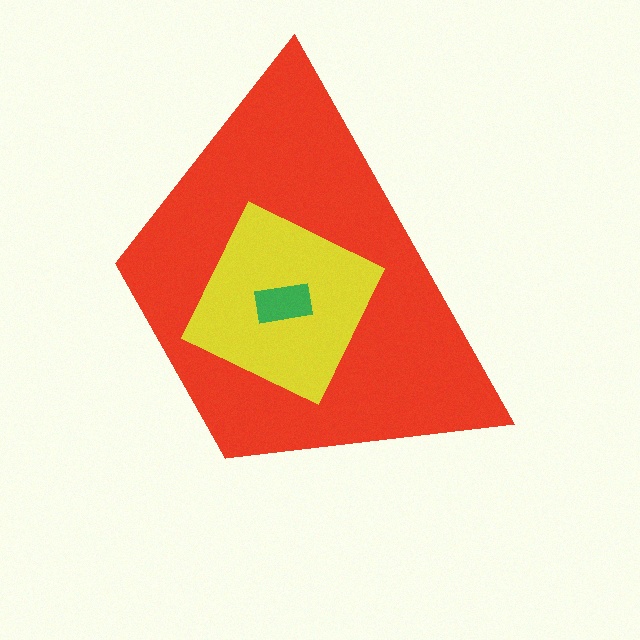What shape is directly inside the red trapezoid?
The yellow diamond.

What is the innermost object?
The green rectangle.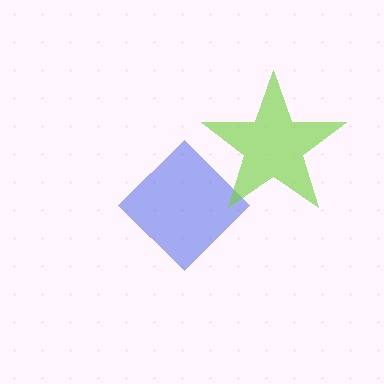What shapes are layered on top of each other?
The layered shapes are: a blue diamond, a lime star.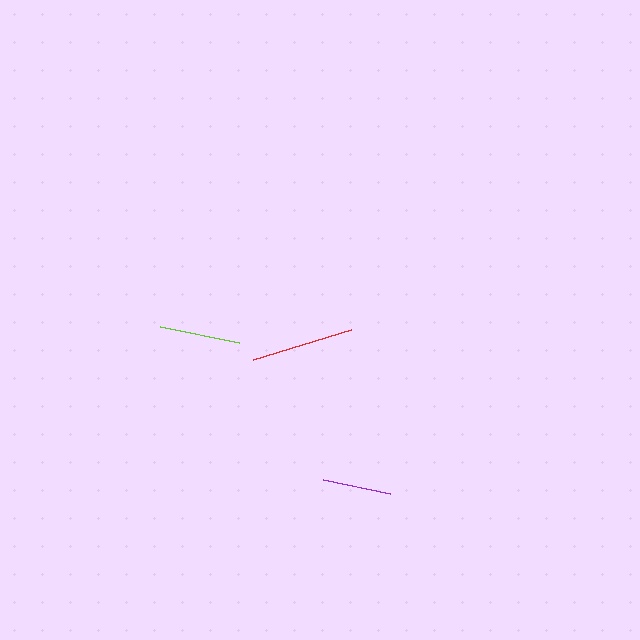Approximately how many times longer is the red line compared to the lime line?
The red line is approximately 1.3 times the length of the lime line.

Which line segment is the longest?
The red line is the longest at approximately 102 pixels.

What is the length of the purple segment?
The purple segment is approximately 68 pixels long.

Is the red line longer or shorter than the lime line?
The red line is longer than the lime line.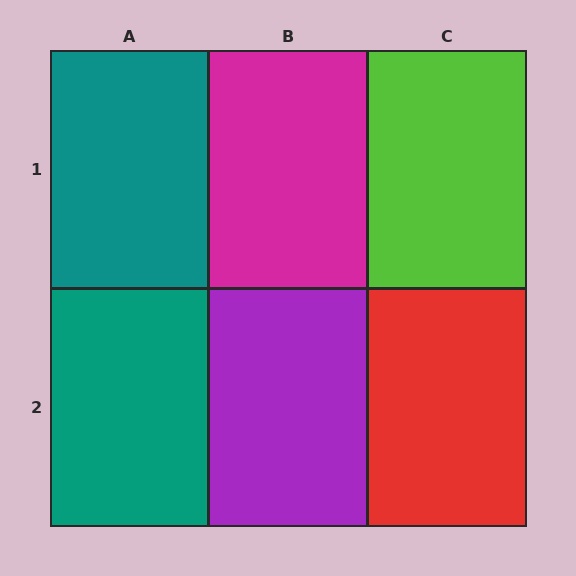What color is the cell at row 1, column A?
Teal.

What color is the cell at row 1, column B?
Magenta.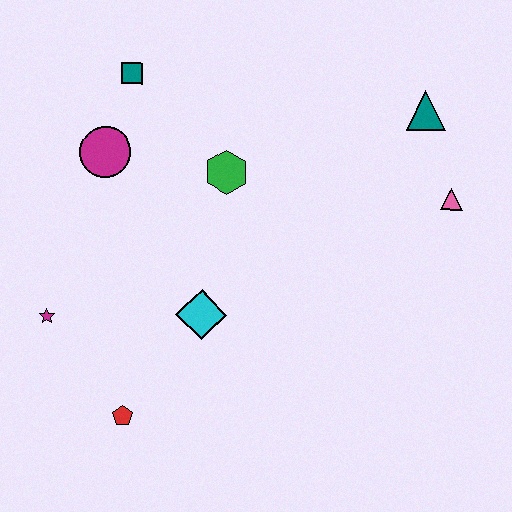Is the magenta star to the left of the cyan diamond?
Yes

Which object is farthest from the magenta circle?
The pink triangle is farthest from the magenta circle.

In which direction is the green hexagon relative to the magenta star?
The green hexagon is to the right of the magenta star.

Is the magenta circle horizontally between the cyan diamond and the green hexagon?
No